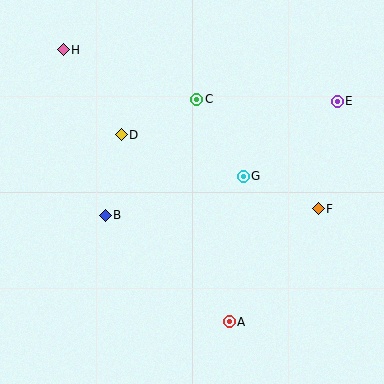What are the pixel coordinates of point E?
Point E is at (337, 101).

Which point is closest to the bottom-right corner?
Point A is closest to the bottom-right corner.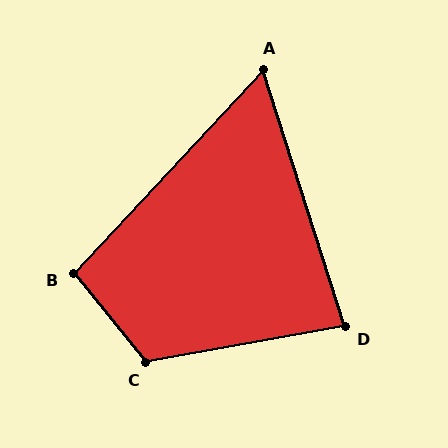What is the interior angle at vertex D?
Approximately 82 degrees (acute).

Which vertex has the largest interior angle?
C, at approximately 119 degrees.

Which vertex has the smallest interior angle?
A, at approximately 61 degrees.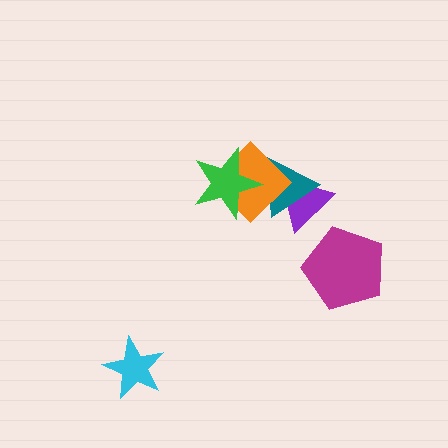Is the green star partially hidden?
No, no other shape covers it.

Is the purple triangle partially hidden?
Yes, it is partially covered by another shape.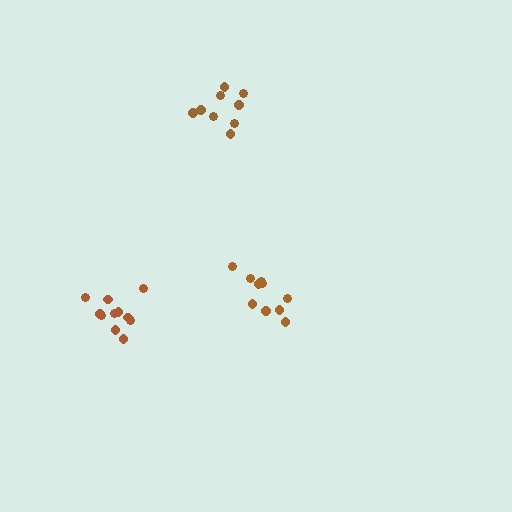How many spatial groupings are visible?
There are 3 spatial groupings.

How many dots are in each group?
Group 1: 11 dots, Group 2: 10 dots, Group 3: 9 dots (30 total).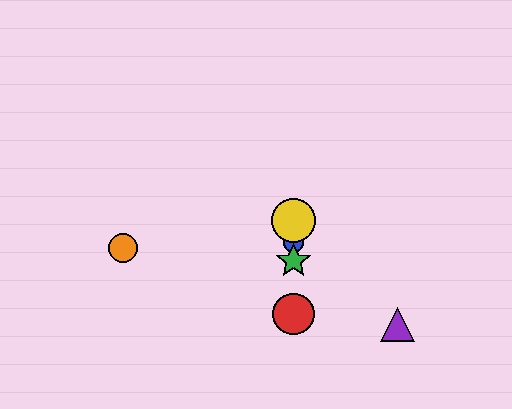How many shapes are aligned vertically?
4 shapes (the red circle, the blue circle, the green star, the yellow circle) are aligned vertically.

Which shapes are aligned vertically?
The red circle, the blue circle, the green star, the yellow circle are aligned vertically.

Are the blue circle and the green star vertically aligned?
Yes, both are at x≈293.